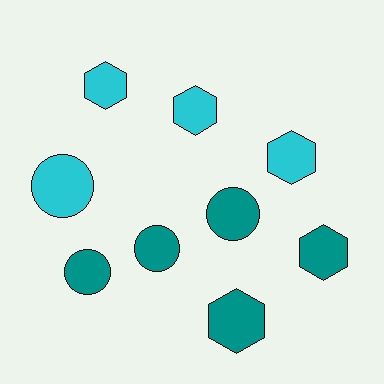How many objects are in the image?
There are 9 objects.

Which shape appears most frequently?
Hexagon, with 5 objects.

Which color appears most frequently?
Teal, with 5 objects.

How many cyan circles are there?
There is 1 cyan circle.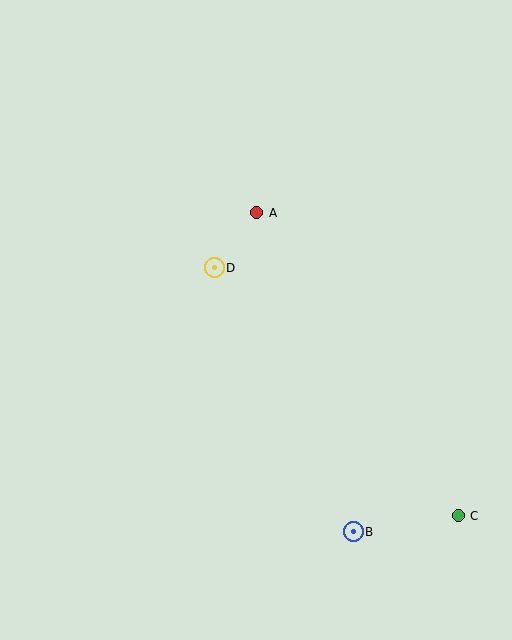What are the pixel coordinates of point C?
Point C is at (458, 516).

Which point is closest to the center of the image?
Point D at (214, 268) is closest to the center.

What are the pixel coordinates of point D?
Point D is at (214, 268).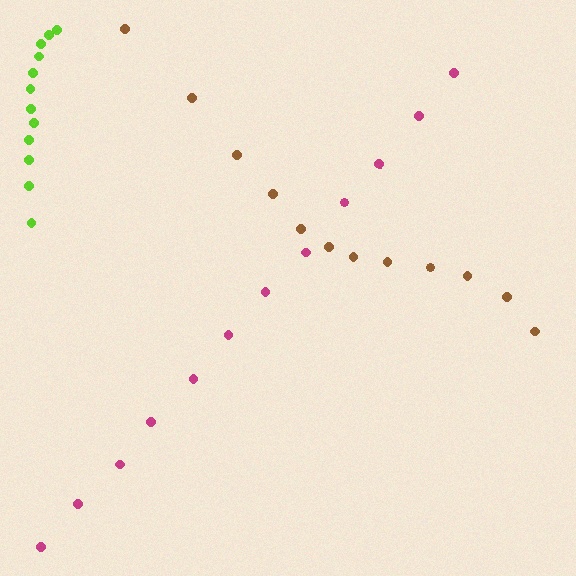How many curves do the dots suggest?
There are 3 distinct paths.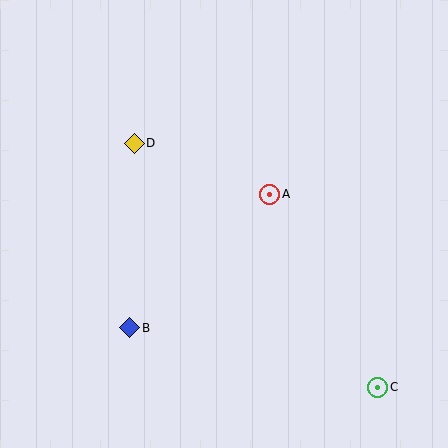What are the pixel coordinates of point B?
Point B is at (130, 328).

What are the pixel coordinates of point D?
Point D is at (134, 143).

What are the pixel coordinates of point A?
Point A is at (270, 194).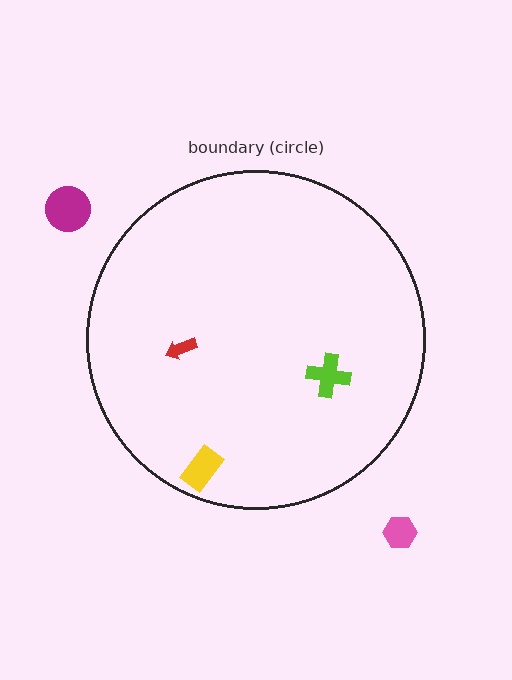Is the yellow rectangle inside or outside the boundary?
Inside.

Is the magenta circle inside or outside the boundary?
Outside.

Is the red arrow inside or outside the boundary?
Inside.